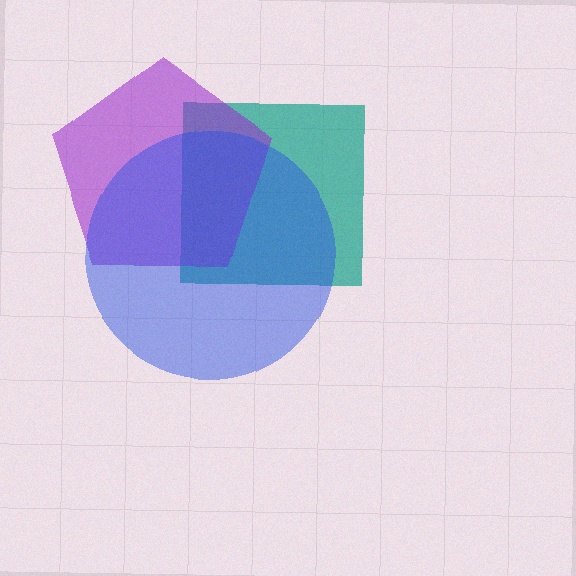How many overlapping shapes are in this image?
There are 3 overlapping shapes in the image.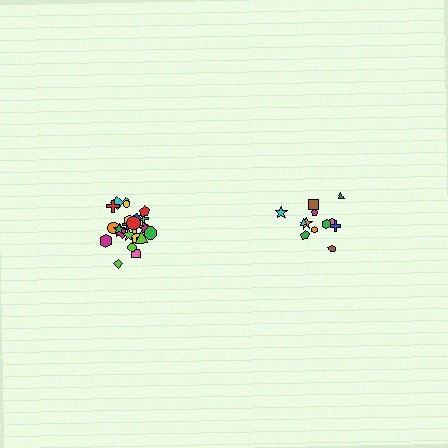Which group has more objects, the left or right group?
The left group.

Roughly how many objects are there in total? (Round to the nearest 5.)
Roughly 35 objects in total.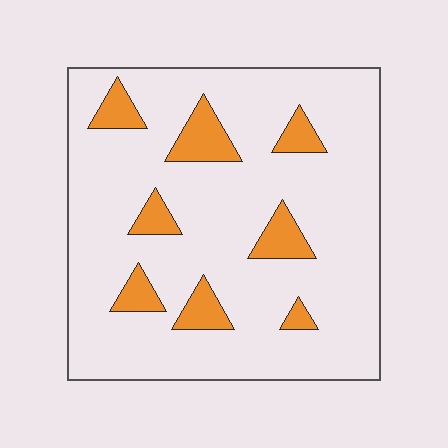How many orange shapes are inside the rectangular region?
8.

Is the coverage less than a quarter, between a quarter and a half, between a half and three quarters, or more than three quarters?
Less than a quarter.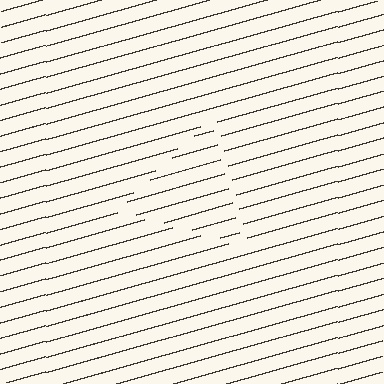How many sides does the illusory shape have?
3 sides — the line-ends trace a triangle.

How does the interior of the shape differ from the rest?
The interior of the shape contains the same grating, shifted by half a period — the contour is defined by the phase discontinuity where line-ends from the inner and outer gratings abut.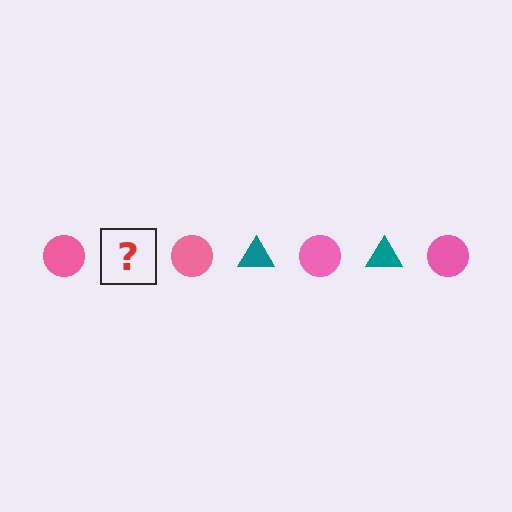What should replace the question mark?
The question mark should be replaced with a teal triangle.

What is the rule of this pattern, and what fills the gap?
The rule is that the pattern alternates between pink circle and teal triangle. The gap should be filled with a teal triangle.